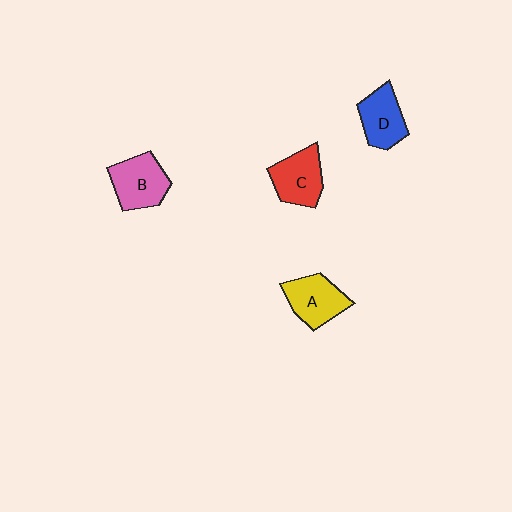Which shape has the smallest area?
Shape D (blue).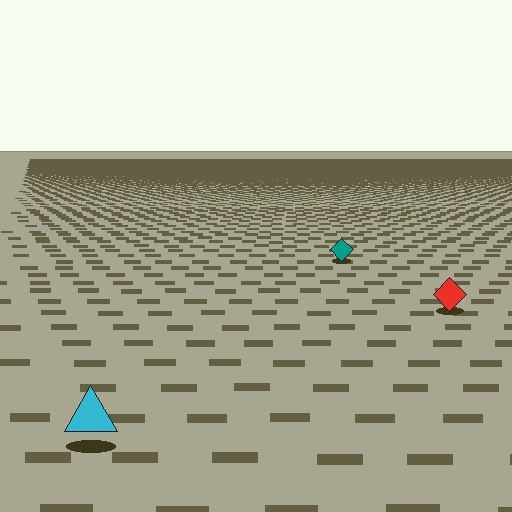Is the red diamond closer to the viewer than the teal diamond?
Yes. The red diamond is closer — you can tell from the texture gradient: the ground texture is coarser near it.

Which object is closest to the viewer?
The cyan triangle is closest. The texture marks near it are larger and more spread out.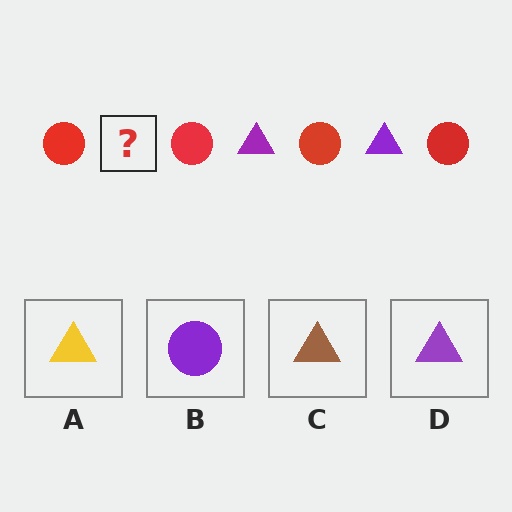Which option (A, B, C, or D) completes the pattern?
D.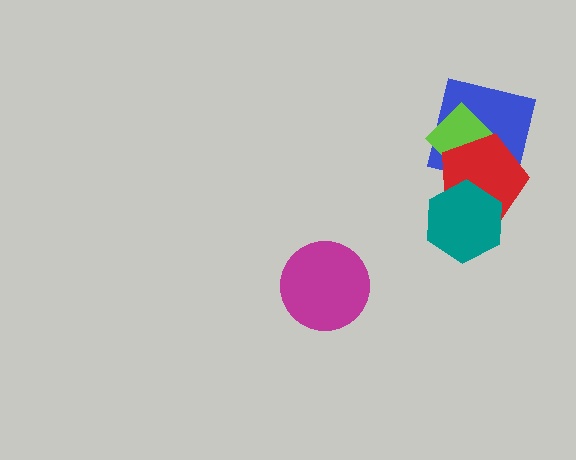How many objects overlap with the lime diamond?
2 objects overlap with the lime diamond.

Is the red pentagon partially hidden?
Yes, it is partially covered by another shape.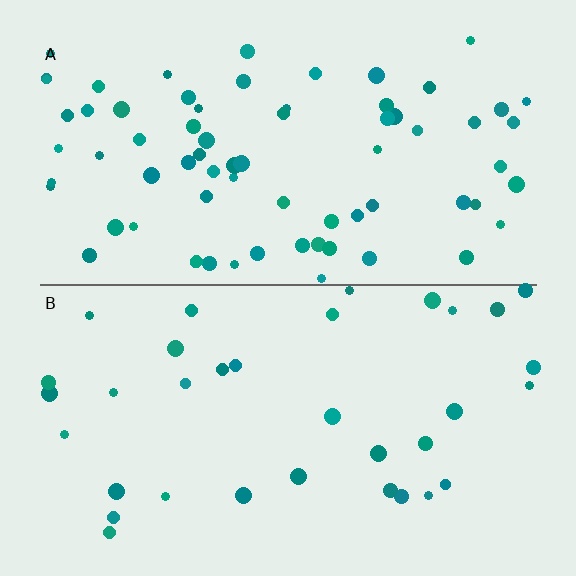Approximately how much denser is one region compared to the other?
Approximately 2.1× — region A over region B.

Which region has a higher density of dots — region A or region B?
A (the top).